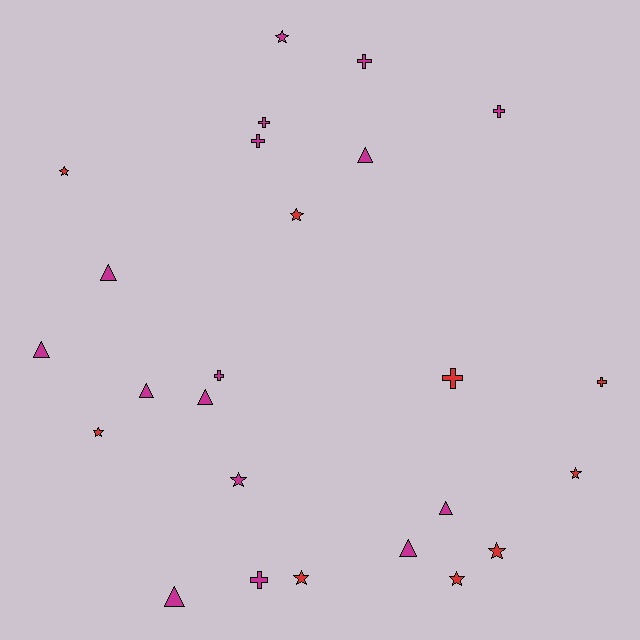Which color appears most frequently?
Magenta, with 16 objects.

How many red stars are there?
There are 7 red stars.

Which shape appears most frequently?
Star, with 9 objects.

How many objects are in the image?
There are 25 objects.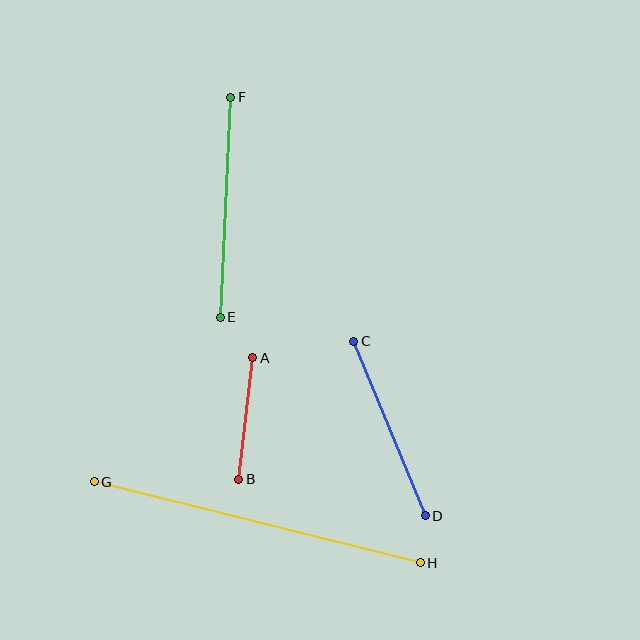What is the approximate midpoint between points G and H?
The midpoint is at approximately (257, 522) pixels.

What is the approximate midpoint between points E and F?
The midpoint is at approximately (225, 207) pixels.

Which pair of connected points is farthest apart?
Points G and H are farthest apart.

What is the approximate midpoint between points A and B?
The midpoint is at approximately (246, 418) pixels.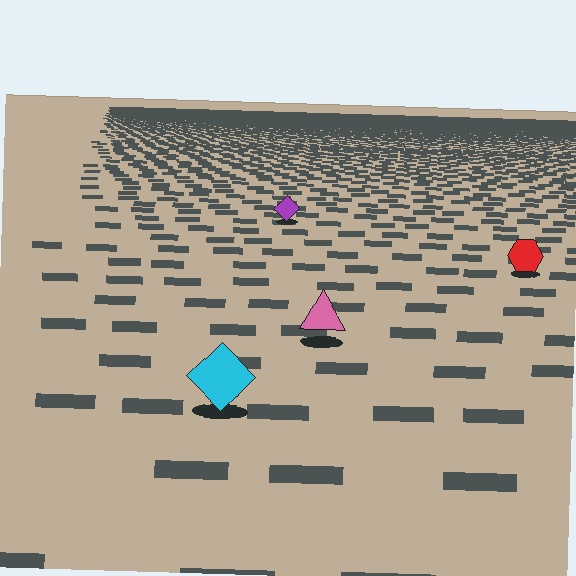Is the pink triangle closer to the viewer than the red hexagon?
Yes. The pink triangle is closer — you can tell from the texture gradient: the ground texture is coarser near it.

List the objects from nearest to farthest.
From nearest to farthest: the cyan diamond, the pink triangle, the red hexagon, the purple diamond.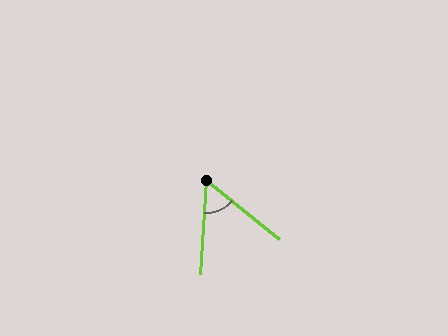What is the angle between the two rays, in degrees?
Approximately 55 degrees.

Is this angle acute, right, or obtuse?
It is acute.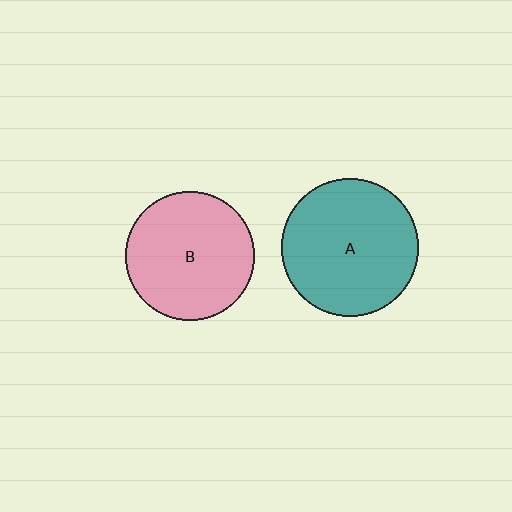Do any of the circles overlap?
No, none of the circles overlap.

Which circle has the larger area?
Circle A (teal).